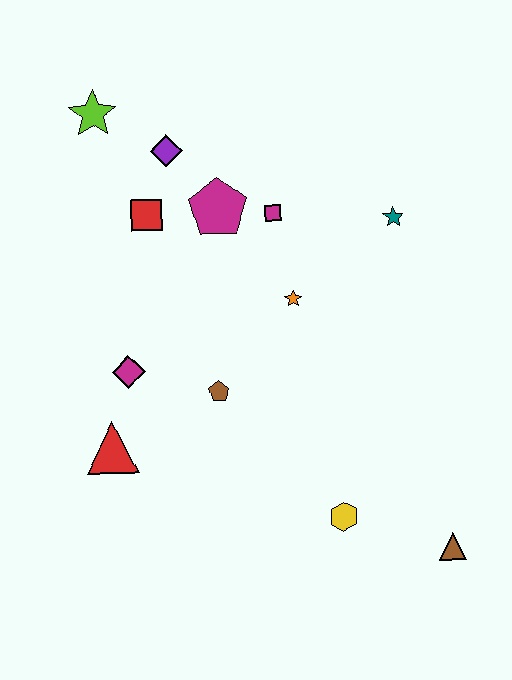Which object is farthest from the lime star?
The brown triangle is farthest from the lime star.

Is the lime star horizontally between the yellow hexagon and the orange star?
No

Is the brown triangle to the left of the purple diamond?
No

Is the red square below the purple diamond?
Yes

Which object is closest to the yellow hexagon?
The brown triangle is closest to the yellow hexagon.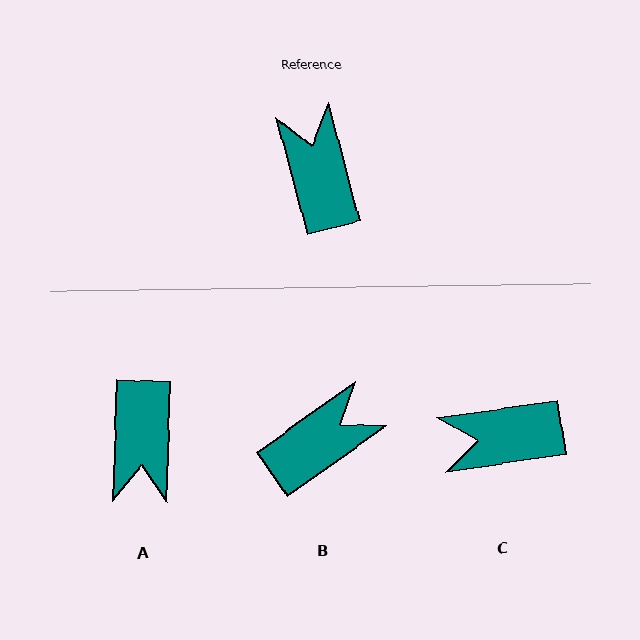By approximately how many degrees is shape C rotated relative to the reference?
Approximately 83 degrees counter-clockwise.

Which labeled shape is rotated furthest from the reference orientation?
A, about 163 degrees away.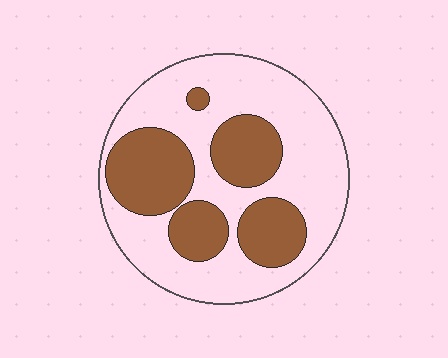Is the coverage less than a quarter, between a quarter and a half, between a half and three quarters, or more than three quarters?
Between a quarter and a half.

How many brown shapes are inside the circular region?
5.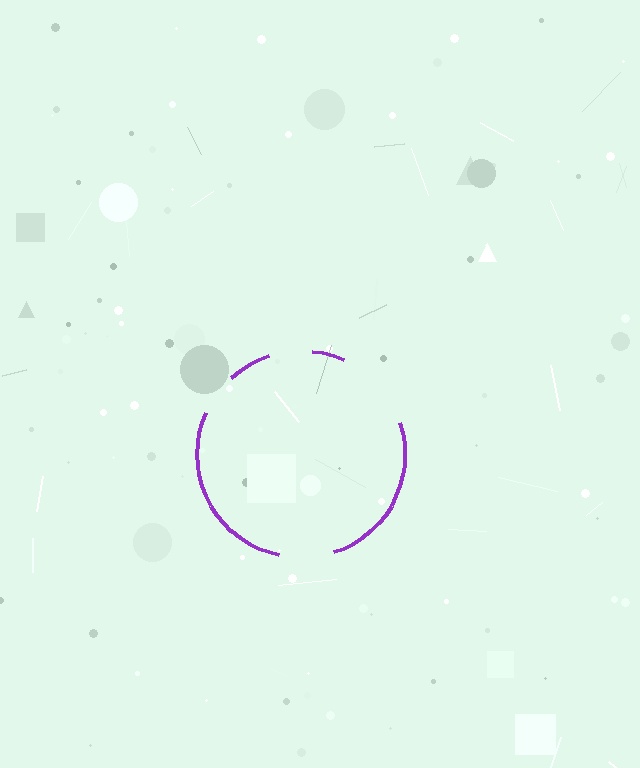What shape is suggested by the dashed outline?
The dashed outline suggests a circle.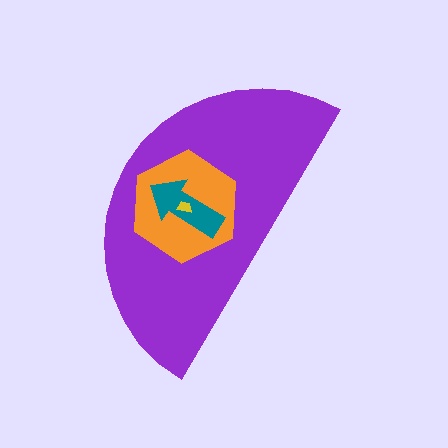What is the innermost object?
The yellow trapezoid.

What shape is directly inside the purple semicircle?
The orange hexagon.